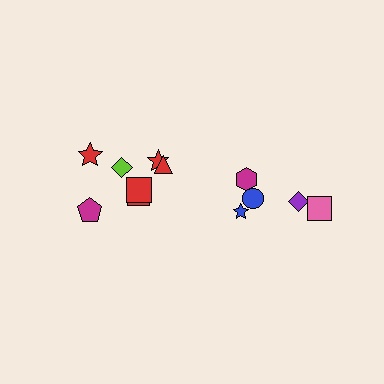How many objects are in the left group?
There are 8 objects.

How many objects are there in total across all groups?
There are 13 objects.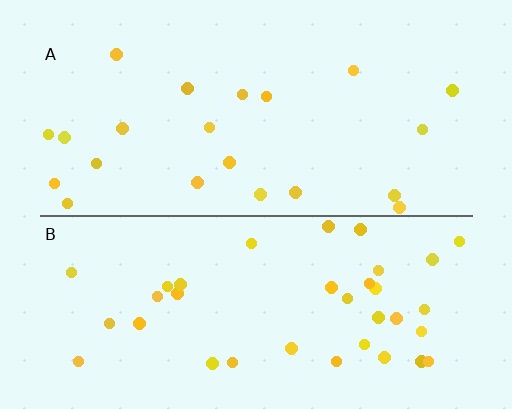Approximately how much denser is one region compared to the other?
Approximately 1.7× — region B over region A.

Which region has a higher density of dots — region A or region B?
B (the bottom).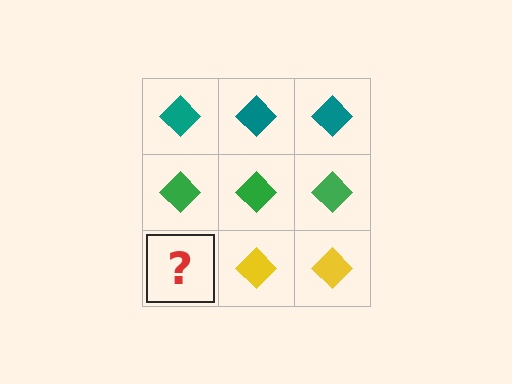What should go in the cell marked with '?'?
The missing cell should contain a yellow diamond.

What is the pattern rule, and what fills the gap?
The rule is that each row has a consistent color. The gap should be filled with a yellow diamond.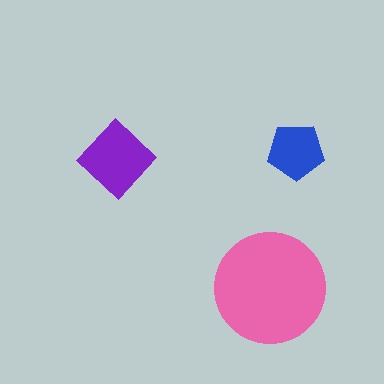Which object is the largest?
The pink circle.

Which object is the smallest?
The blue pentagon.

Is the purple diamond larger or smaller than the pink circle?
Smaller.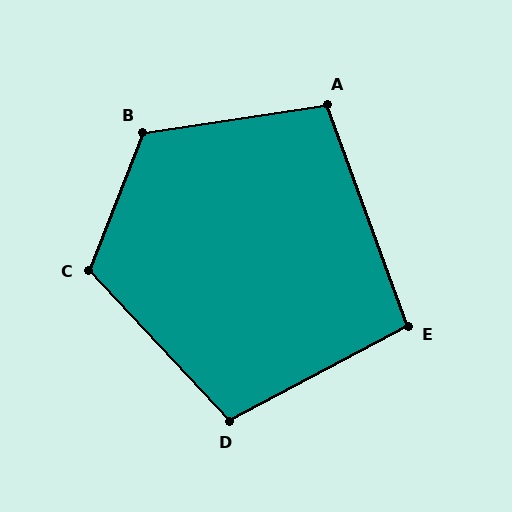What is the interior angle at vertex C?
Approximately 116 degrees (obtuse).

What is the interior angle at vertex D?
Approximately 105 degrees (obtuse).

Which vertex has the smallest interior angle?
E, at approximately 98 degrees.